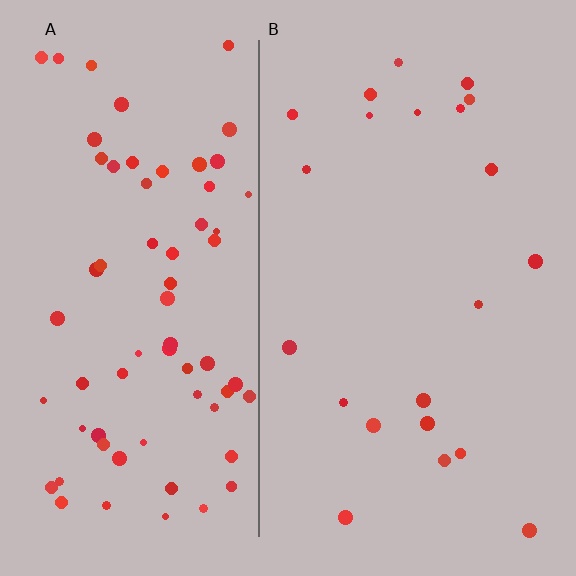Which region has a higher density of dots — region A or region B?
A (the left).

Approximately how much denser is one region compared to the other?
Approximately 3.2× — region A over region B.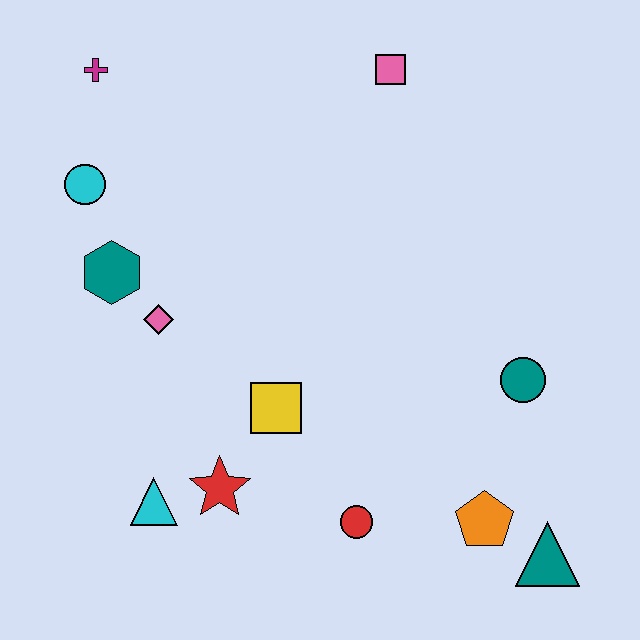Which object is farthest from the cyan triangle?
The pink square is farthest from the cyan triangle.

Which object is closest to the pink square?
The magenta cross is closest to the pink square.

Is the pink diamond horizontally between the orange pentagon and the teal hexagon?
Yes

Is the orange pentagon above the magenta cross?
No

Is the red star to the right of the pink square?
No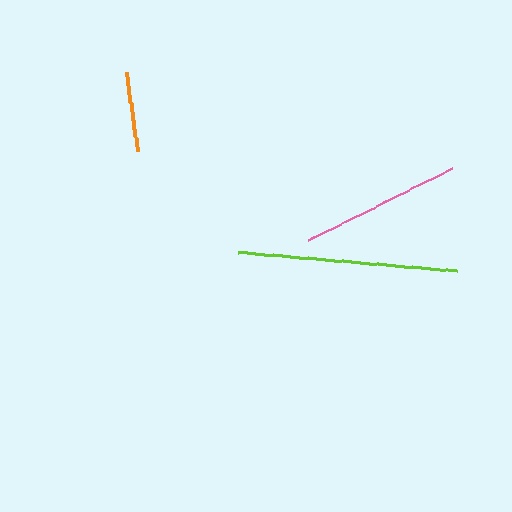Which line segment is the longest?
The lime line is the longest at approximately 220 pixels.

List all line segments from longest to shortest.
From longest to shortest: lime, pink, orange.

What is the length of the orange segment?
The orange segment is approximately 81 pixels long.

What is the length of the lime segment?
The lime segment is approximately 220 pixels long.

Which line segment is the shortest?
The orange line is the shortest at approximately 81 pixels.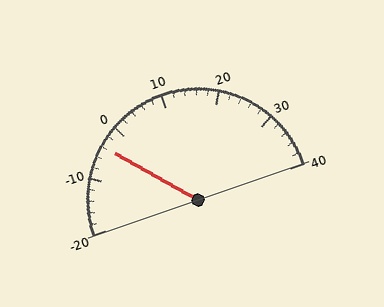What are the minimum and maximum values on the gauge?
The gauge ranges from -20 to 40.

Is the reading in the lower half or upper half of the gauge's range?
The reading is in the lower half of the range (-20 to 40).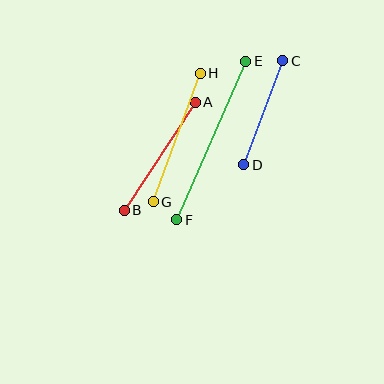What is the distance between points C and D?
The distance is approximately 111 pixels.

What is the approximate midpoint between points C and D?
The midpoint is at approximately (263, 113) pixels.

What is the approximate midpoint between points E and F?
The midpoint is at approximately (211, 140) pixels.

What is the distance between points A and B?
The distance is approximately 129 pixels.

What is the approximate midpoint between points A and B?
The midpoint is at approximately (160, 156) pixels.